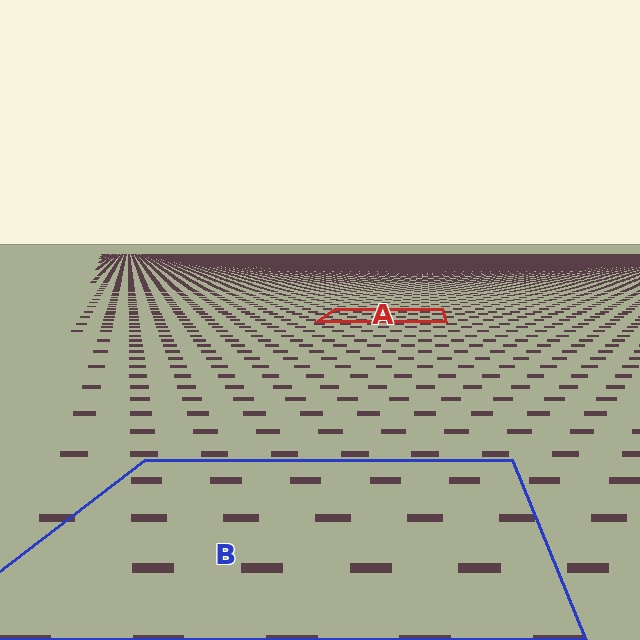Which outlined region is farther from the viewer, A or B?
Region A is farther from the viewer — the texture elements inside it appear smaller and more densely packed.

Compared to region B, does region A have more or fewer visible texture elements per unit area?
Region A has more texture elements per unit area — they are packed more densely because it is farther away.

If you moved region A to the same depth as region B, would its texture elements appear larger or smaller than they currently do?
They would appear larger. At a closer depth, the same texture elements are projected at a bigger on-screen size.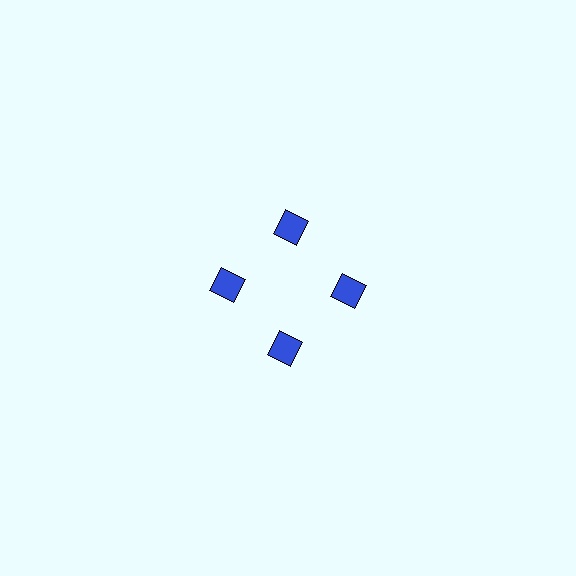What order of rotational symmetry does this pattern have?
This pattern has 4-fold rotational symmetry.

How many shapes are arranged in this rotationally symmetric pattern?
There are 4 shapes, arranged in 4 groups of 1.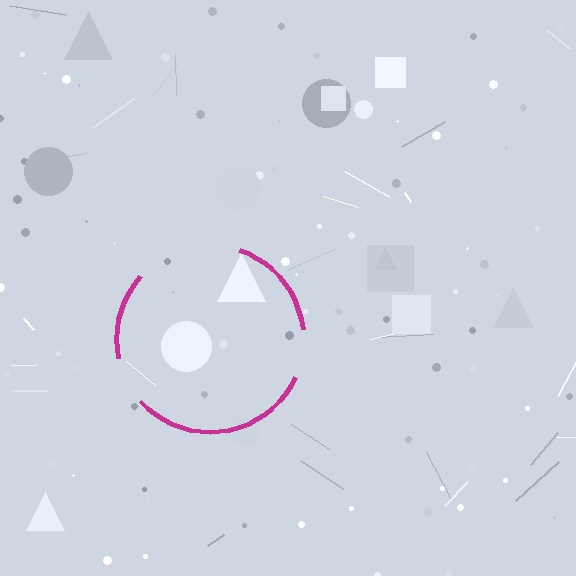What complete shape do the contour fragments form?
The contour fragments form a circle.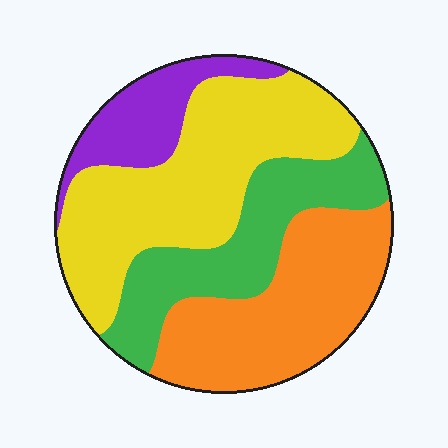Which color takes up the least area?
Purple, at roughly 15%.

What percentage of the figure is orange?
Orange takes up between a quarter and a half of the figure.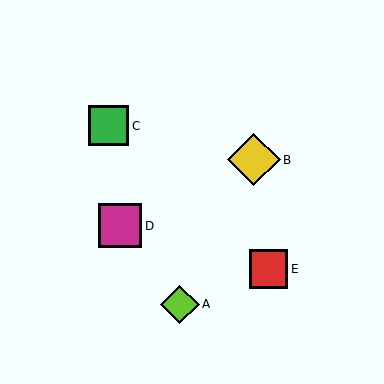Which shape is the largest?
The yellow diamond (labeled B) is the largest.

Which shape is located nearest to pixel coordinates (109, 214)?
The magenta square (labeled D) at (120, 226) is nearest to that location.